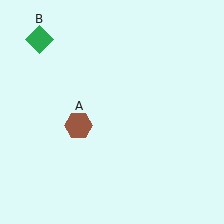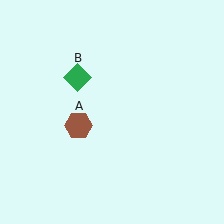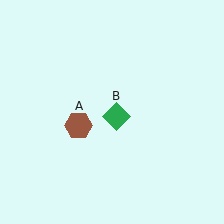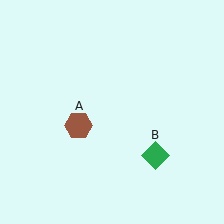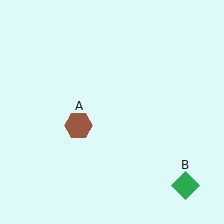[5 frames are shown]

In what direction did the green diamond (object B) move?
The green diamond (object B) moved down and to the right.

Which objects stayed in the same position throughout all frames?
Brown hexagon (object A) remained stationary.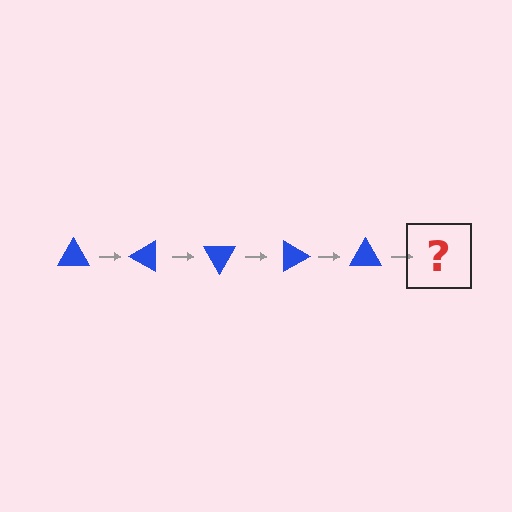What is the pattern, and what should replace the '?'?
The pattern is that the triangle rotates 30 degrees each step. The '?' should be a blue triangle rotated 150 degrees.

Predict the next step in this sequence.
The next step is a blue triangle rotated 150 degrees.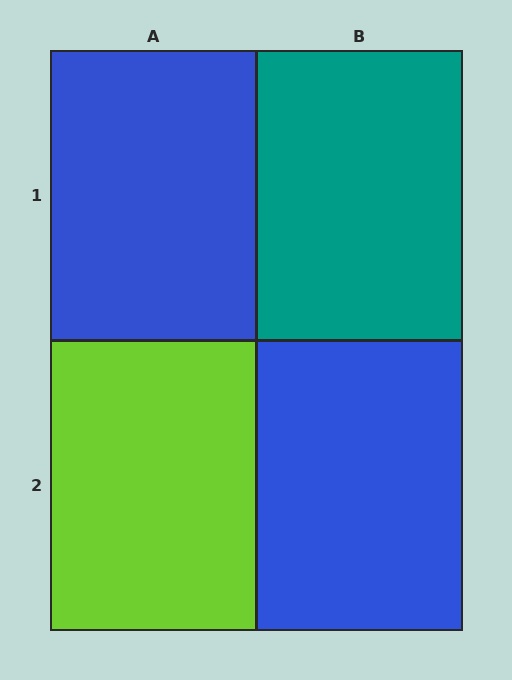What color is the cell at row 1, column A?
Blue.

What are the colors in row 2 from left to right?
Lime, blue.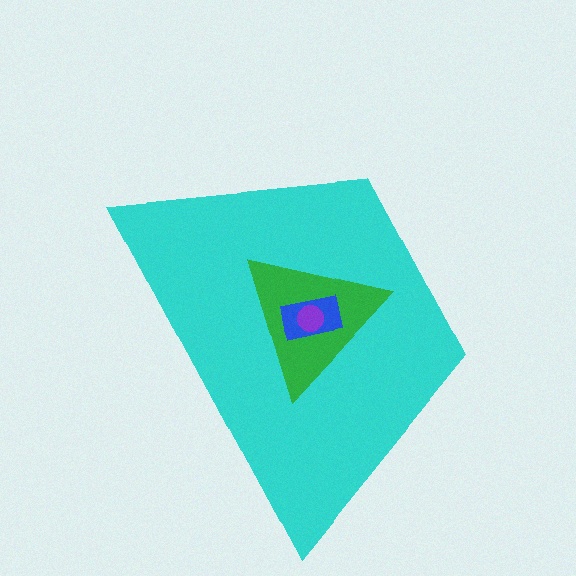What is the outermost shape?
The cyan trapezoid.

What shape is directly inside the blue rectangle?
The purple circle.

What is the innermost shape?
The purple circle.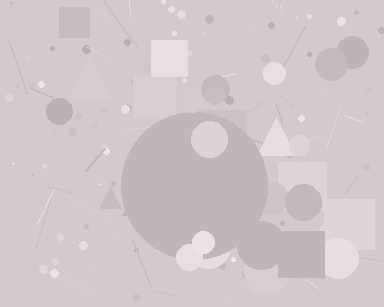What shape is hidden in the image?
A circle is hidden in the image.